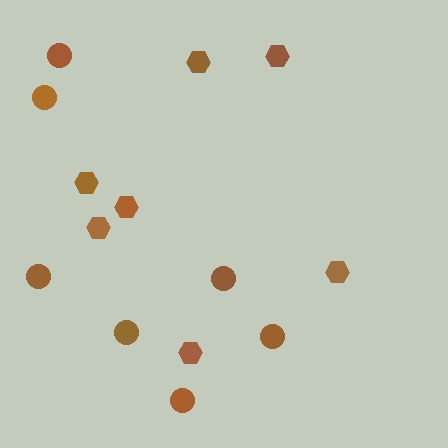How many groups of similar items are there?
There are 2 groups: one group of hexagons (7) and one group of circles (7).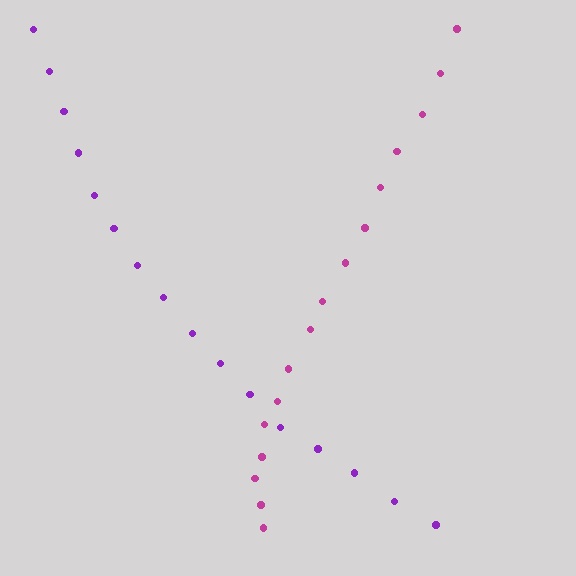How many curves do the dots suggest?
There are 2 distinct paths.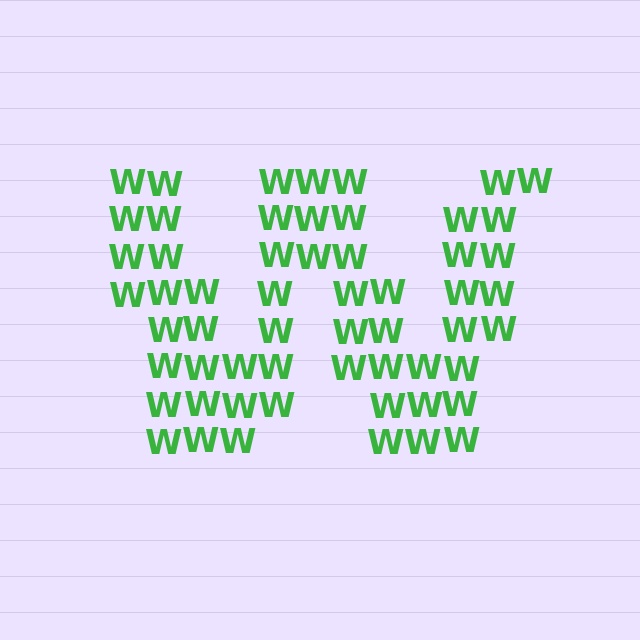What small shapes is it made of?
It is made of small letter W's.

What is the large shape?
The large shape is the letter W.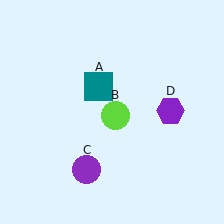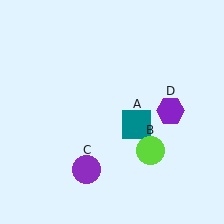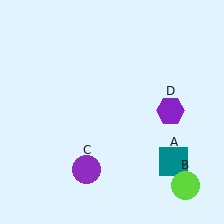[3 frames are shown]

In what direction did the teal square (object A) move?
The teal square (object A) moved down and to the right.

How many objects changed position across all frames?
2 objects changed position: teal square (object A), lime circle (object B).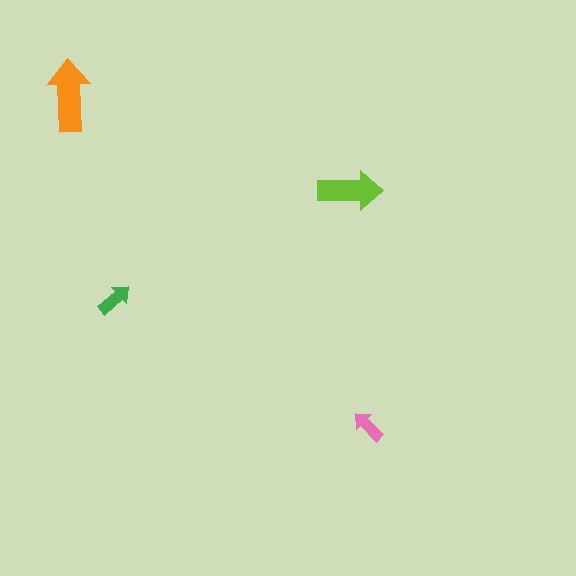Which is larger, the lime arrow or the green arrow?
The lime one.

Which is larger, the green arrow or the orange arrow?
The orange one.